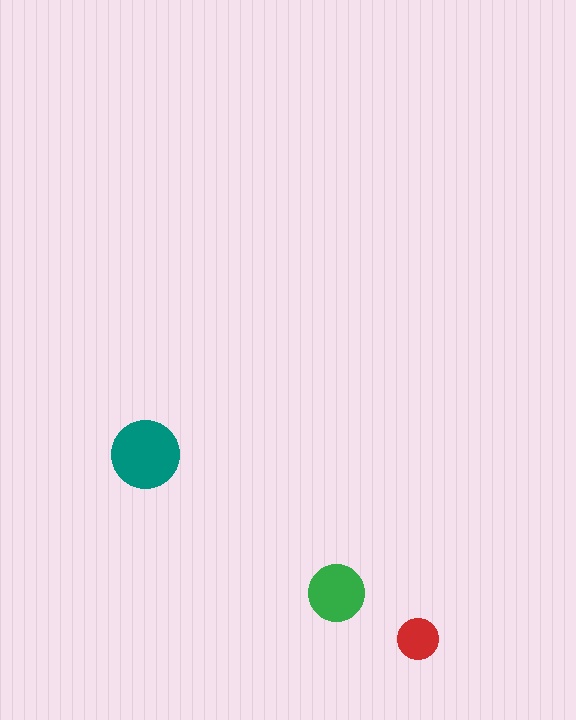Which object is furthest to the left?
The teal circle is leftmost.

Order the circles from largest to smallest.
the teal one, the green one, the red one.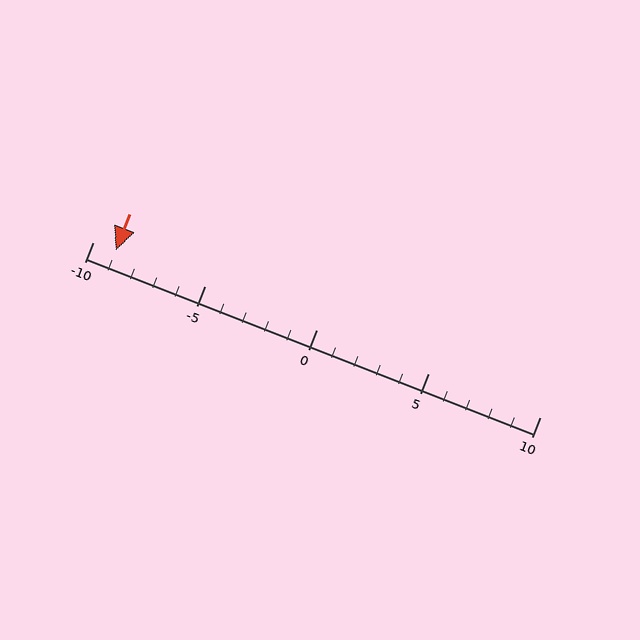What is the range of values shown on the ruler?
The ruler shows values from -10 to 10.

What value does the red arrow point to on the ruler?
The red arrow points to approximately -9.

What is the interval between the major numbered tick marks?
The major tick marks are spaced 5 units apart.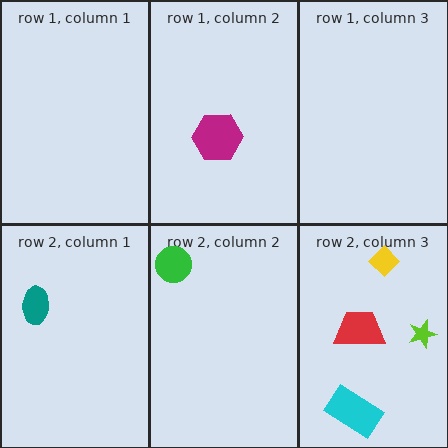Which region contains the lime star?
The row 2, column 3 region.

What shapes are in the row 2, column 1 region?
The teal ellipse.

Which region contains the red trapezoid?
The row 2, column 3 region.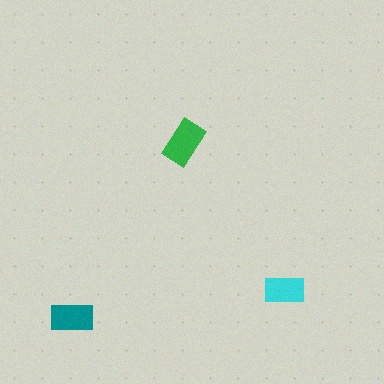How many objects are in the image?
There are 3 objects in the image.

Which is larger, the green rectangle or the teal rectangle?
The green one.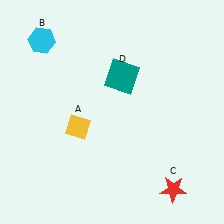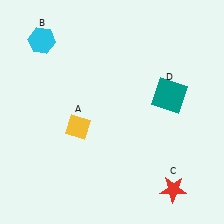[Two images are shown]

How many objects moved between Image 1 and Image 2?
1 object moved between the two images.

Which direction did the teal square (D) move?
The teal square (D) moved right.